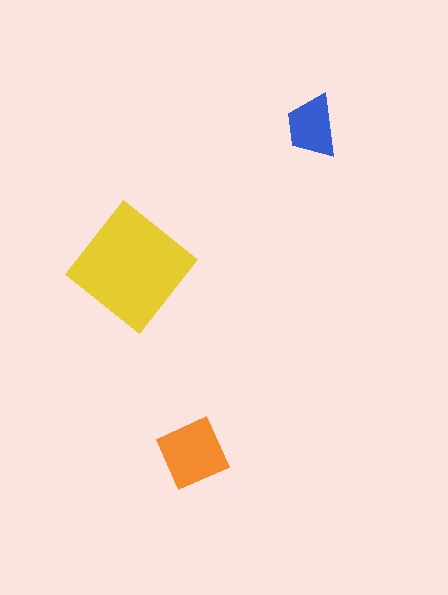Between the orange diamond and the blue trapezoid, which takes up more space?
The orange diamond.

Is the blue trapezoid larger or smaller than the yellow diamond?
Smaller.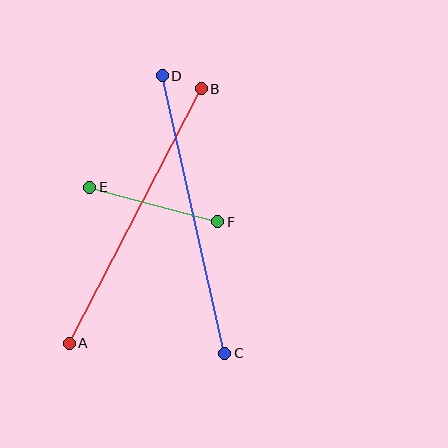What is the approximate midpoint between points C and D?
The midpoint is at approximately (194, 215) pixels.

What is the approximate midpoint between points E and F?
The midpoint is at approximately (154, 205) pixels.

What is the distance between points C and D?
The distance is approximately 285 pixels.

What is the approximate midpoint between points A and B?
The midpoint is at approximately (135, 216) pixels.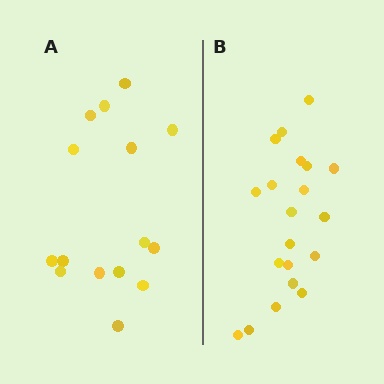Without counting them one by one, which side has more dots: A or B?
Region B (the right region) has more dots.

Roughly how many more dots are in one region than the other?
Region B has about 5 more dots than region A.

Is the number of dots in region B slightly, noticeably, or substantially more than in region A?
Region B has noticeably more, but not dramatically so. The ratio is roughly 1.3 to 1.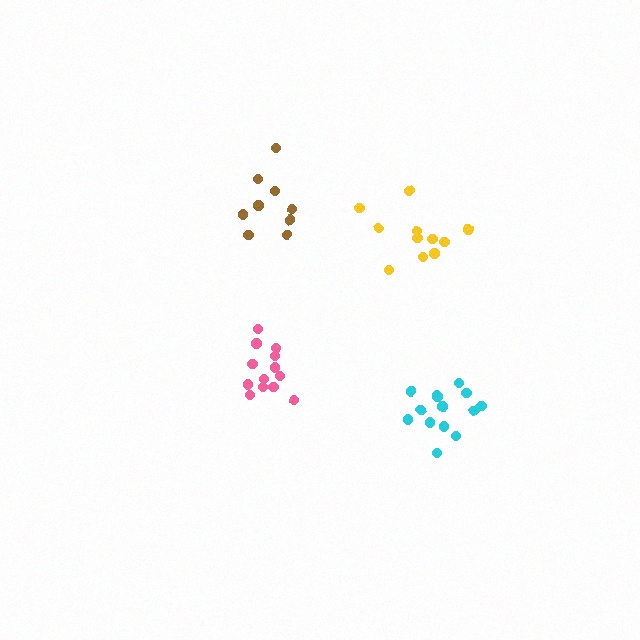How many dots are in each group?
Group 1: 14 dots, Group 2: 13 dots, Group 3: 10 dots, Group 4: 11 dots (48 total).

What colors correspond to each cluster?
The clusters are colored: cyan, pink, brown, yellow.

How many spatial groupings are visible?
There are 4 spatial groupings.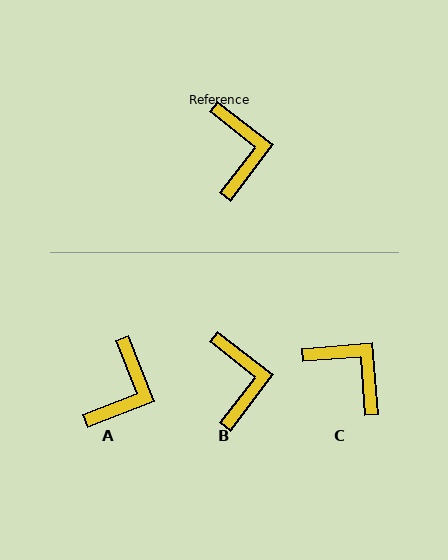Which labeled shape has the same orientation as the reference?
B.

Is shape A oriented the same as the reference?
No, it is off by about 32 degrees.